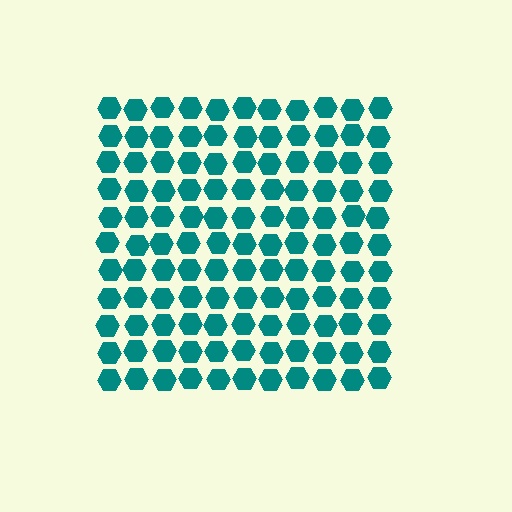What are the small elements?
The small elements are hexagons.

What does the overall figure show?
The overall figure shows a square.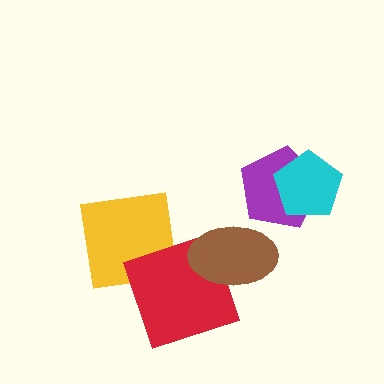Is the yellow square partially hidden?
Yes, it is partially covered by another shape.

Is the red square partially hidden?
Yes, it is partially covered by another shape.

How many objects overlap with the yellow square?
1 object overlaps with the yellow square.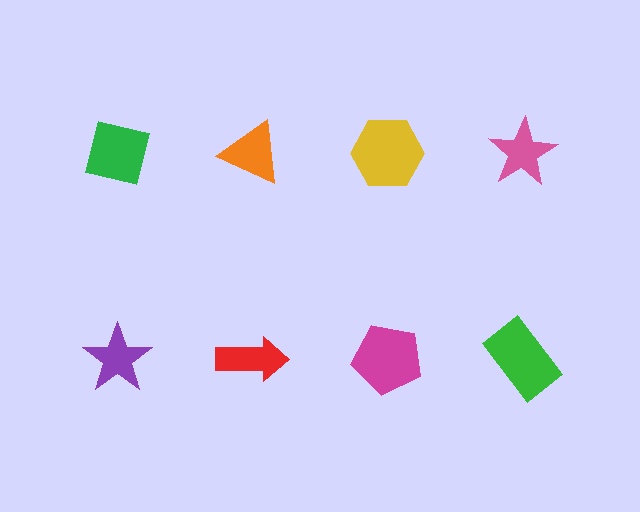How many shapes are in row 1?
4 shapes.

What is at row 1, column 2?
An orange triangle.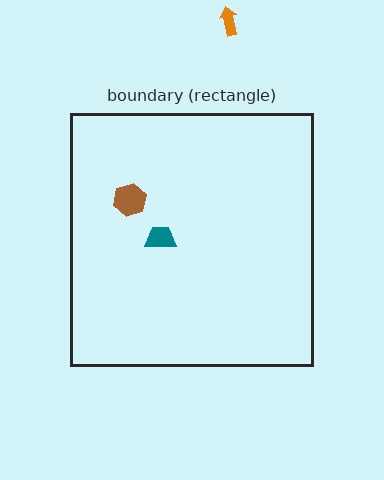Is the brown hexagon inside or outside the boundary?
Inside.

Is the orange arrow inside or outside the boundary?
Outside.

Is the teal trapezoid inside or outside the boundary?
Inside.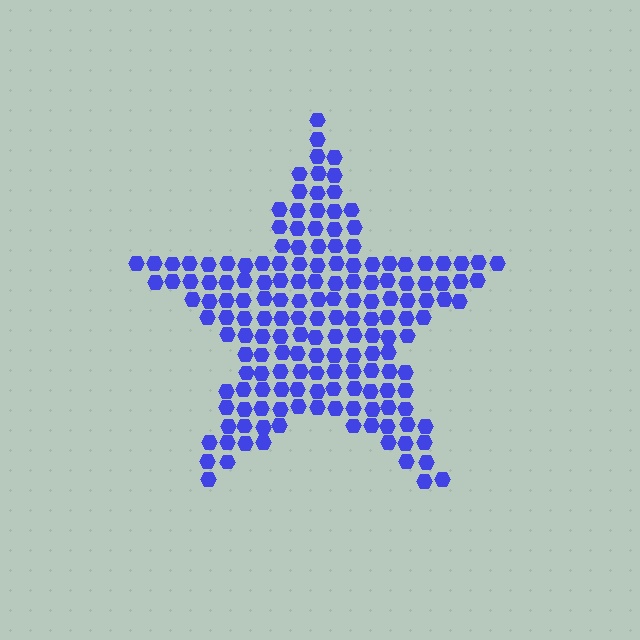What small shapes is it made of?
It is made of small hexagons.